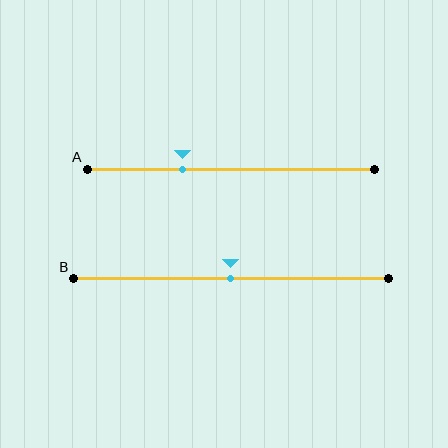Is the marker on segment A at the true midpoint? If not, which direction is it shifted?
No, the marker on segment A is shifted to the left by about 17% of the segment length.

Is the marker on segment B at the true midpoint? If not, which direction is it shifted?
Yes, the marker on segment B is at the true midpoint.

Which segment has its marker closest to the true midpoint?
Segment B has its marker closest to the true midpoint.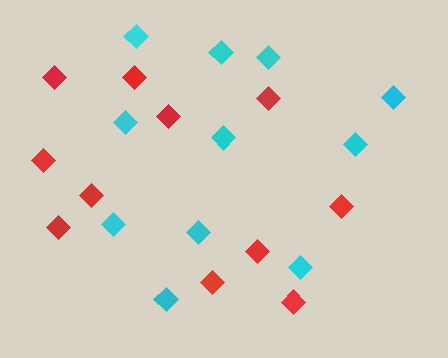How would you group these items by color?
There are 2 groups: one group of cyan diamonds (11) and one group of red diamonds (11).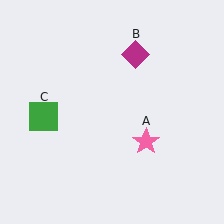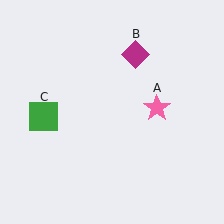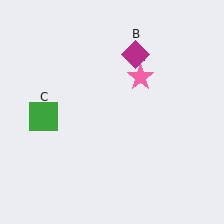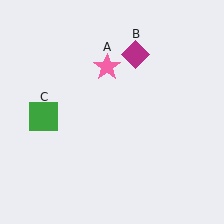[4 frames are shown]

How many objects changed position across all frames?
1 object changed position: pink star (object A).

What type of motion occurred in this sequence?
The pink star (object A) rotated counterclockwise around the center of the scene.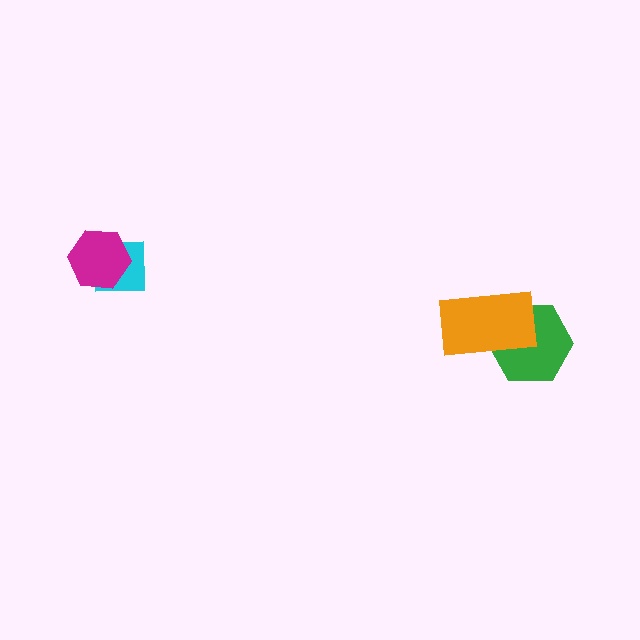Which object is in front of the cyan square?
The magenta hexagon is in front of the cyan square.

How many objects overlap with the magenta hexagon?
1 object overlaps with the magenta hexagon.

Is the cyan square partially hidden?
Yes, it is partially covered by another shape.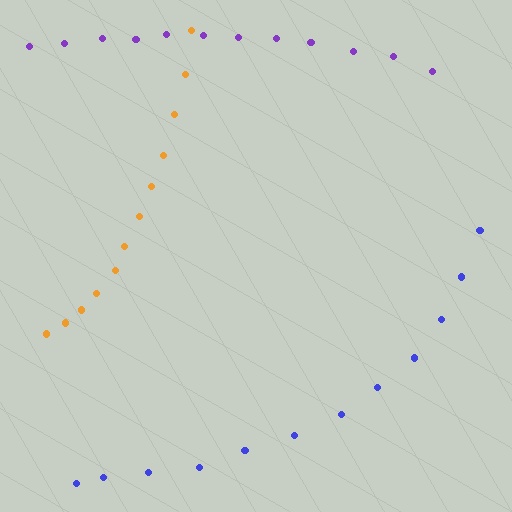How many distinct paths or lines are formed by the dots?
There are 3 distinct paths.